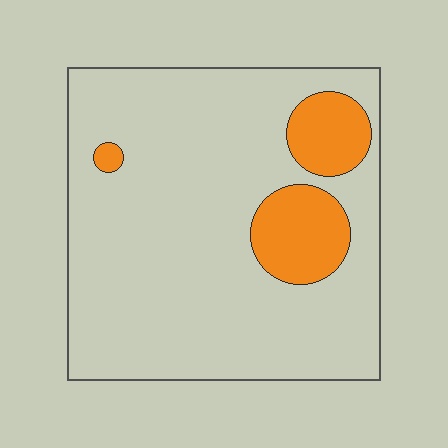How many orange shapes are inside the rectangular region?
3.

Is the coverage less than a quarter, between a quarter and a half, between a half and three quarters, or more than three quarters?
Less than a quarter.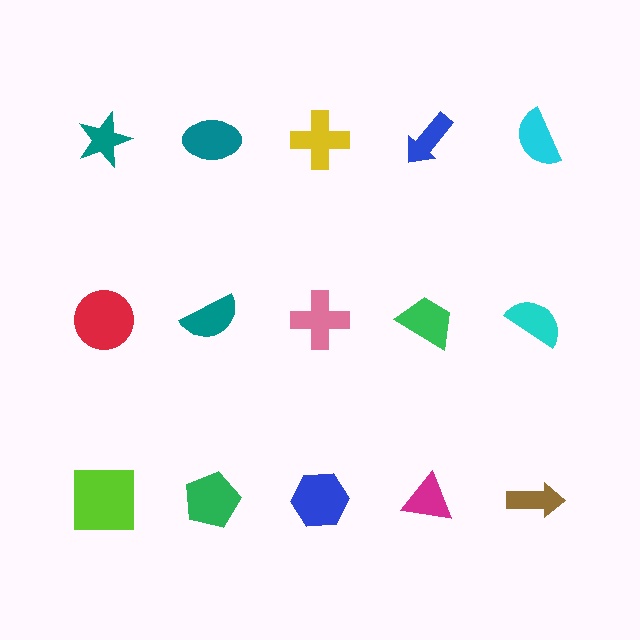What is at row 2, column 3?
A pink cross.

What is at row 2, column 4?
A green trapezoid.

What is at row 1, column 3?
A yellow cross.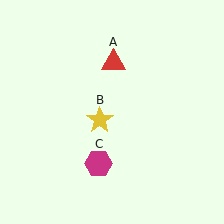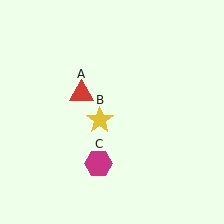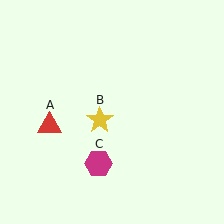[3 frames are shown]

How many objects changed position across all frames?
1 object changed position: red triangle (object A).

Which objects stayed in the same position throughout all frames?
Yellow star (object B) and magenta hexagon (object C) remained stationary.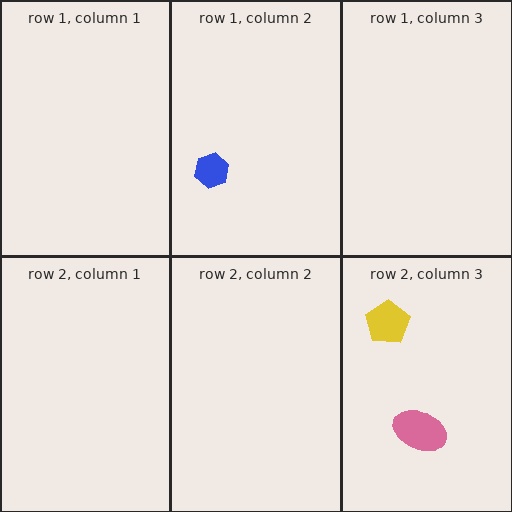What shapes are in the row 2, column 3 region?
The pink ellipse, the yellow pentagon.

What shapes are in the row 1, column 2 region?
The blue hexagon.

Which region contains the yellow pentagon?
The row 2, column 3 region.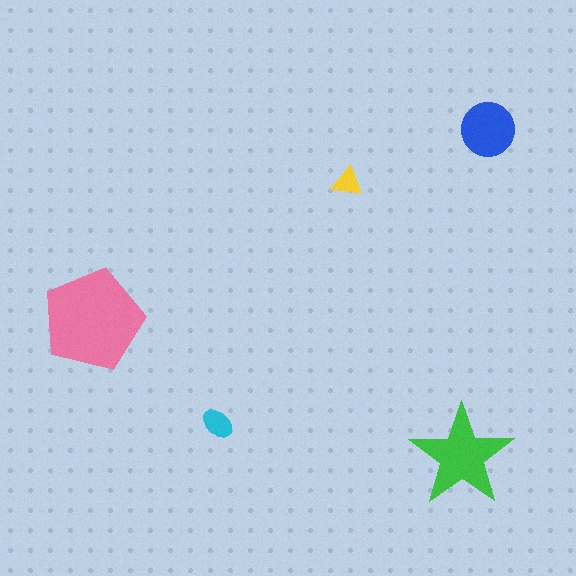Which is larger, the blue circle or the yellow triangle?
The blue circle.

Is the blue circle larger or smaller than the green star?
Smaller.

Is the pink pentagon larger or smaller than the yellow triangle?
Larger.